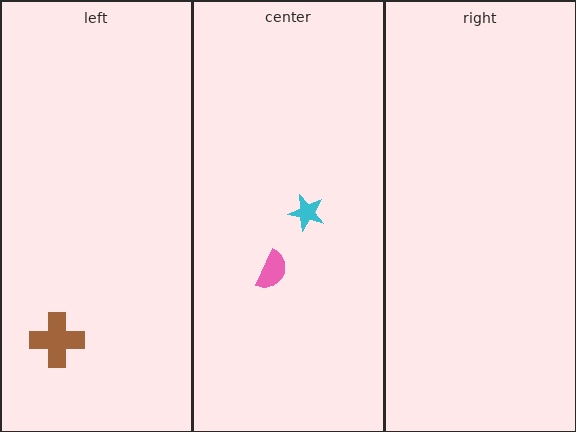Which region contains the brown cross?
The left region.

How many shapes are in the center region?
2.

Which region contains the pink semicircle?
The center region.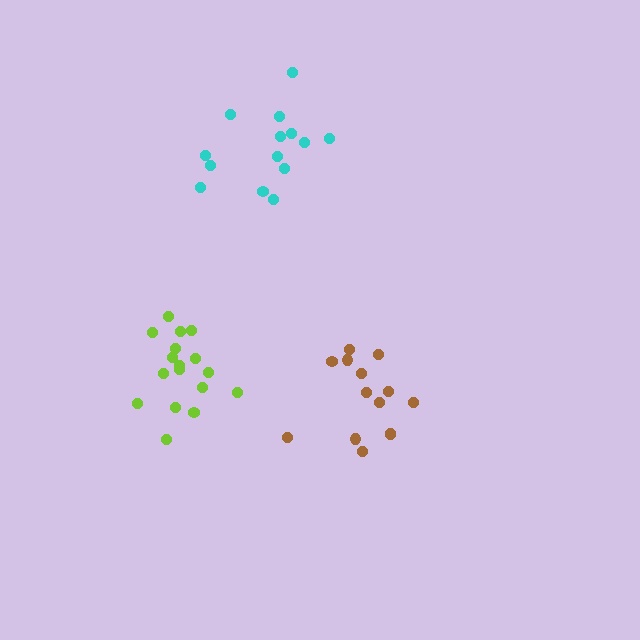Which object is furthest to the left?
The lime cluster is leftmost.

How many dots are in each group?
Group 1: 17 dots, Group 2: 14 dots, Group 3: 14 dots (45 total).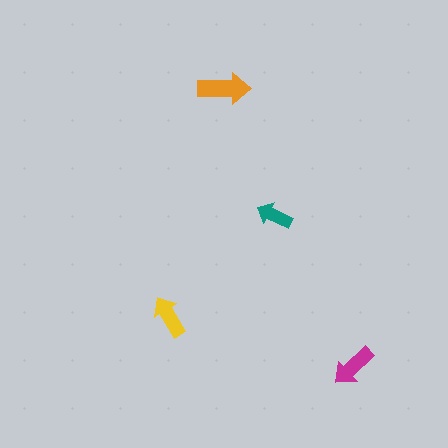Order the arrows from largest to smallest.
the orange one, the magenta one, the yellow one, the teal one.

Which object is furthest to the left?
The yellow arrow is leftmost.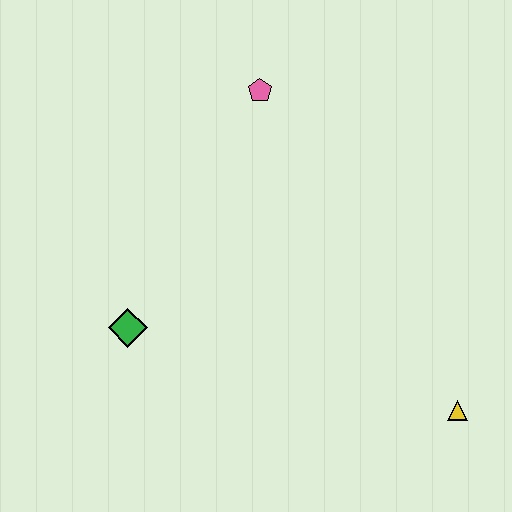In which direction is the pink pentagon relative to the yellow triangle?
The pink pentagon is above the yellow triangle.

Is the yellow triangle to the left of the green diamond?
No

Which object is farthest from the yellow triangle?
The pink pentagon is farthest from the yellow triangle.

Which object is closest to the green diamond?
The pink pentagon is closest to the green diamond.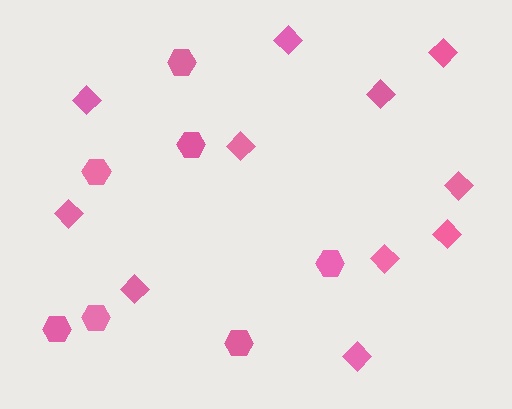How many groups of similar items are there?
There are 2 groups: one group of hexagons (7) and one group of diamonds (11).